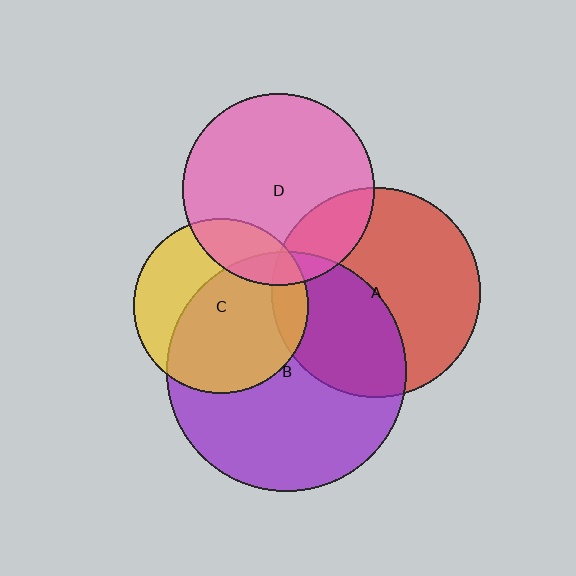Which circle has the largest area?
Circle B (purple).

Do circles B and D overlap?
Yes.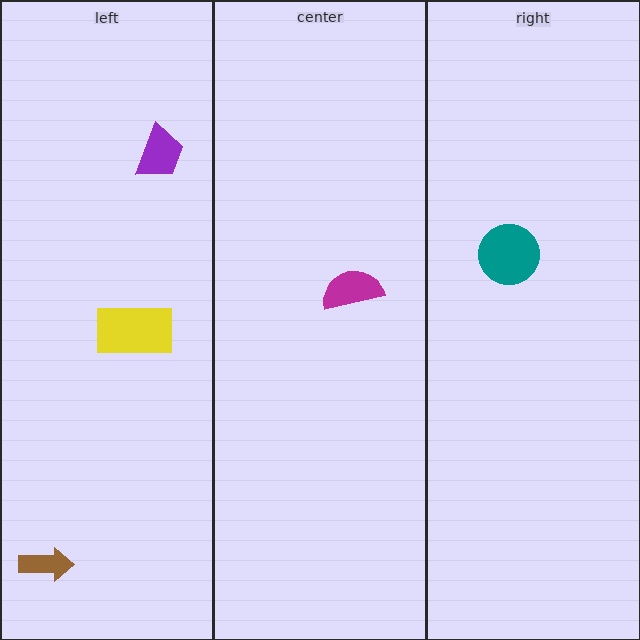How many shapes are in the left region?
3.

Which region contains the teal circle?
The right region.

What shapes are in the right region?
The teal circle.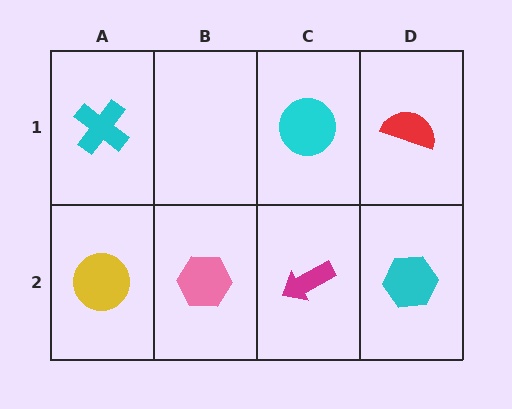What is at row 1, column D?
A red semicircle.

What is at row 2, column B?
A pink hexagon.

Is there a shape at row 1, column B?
No, that cell is empty.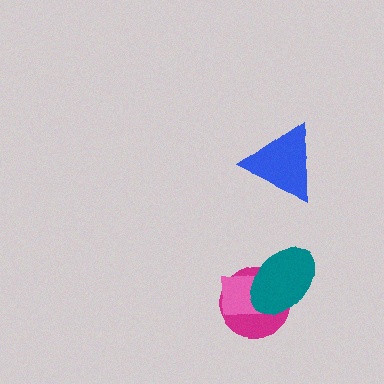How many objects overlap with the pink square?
2 objects overlap with the pink square.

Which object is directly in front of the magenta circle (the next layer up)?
The pink square is directly in front of the magenta circle.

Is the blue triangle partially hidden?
No, no other shape covers it.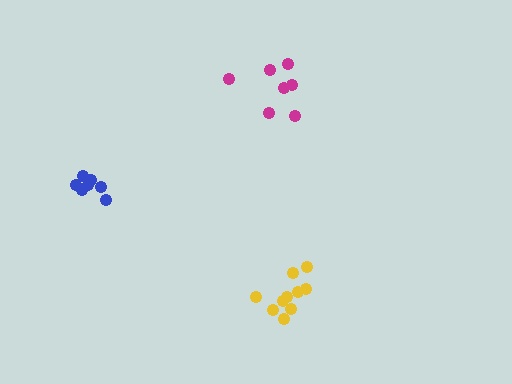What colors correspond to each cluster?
The clusters are colored: yellow, blue, magenta.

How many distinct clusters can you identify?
There are 3 distinct clusters.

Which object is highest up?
The magenta cluster is topmost.